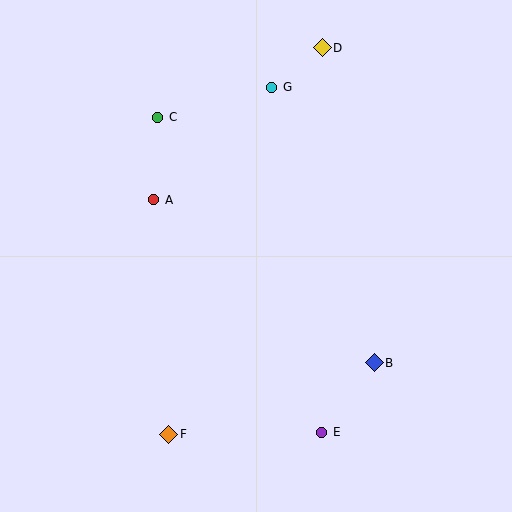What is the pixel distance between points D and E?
The distance between D and E is 385 pixels.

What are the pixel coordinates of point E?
Point E is at (322, 432).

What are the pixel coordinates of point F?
Point F is at (169, 434).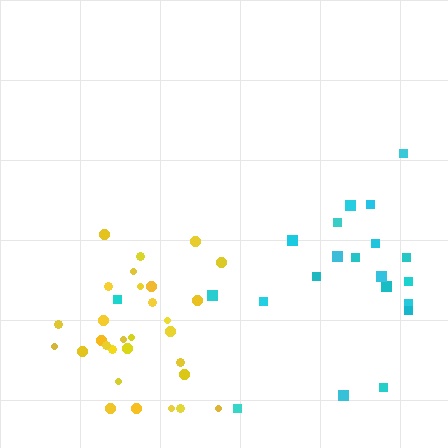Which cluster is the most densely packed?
Yellow.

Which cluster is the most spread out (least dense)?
Cyan.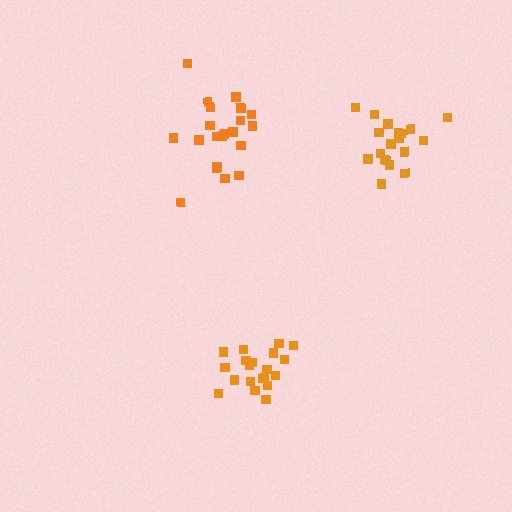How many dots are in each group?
Group 1: 19 dots, Group 2: 20 dots, Group 3: 21 dots (60 total).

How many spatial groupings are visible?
There are 3 spatial groupings.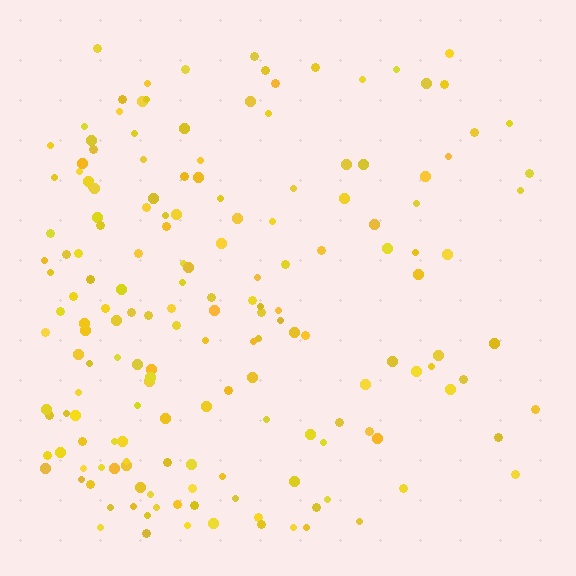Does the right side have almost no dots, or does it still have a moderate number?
Still a moderate number, just noticeably fewer than the left.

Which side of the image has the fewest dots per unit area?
The right.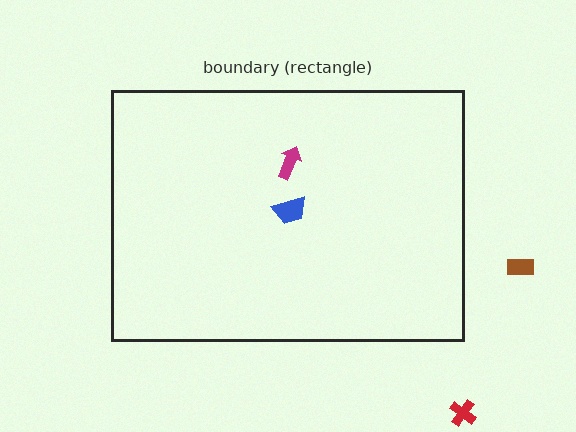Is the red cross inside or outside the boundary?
Outside.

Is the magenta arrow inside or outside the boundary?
Inside.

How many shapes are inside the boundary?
2 inside, 2 outside.